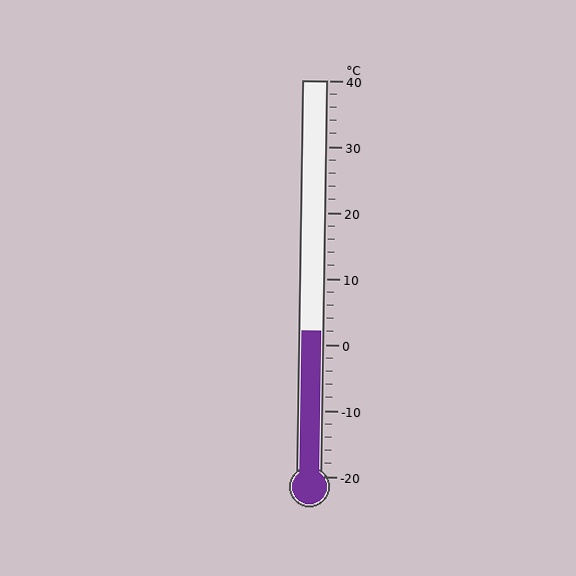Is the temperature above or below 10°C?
The temperature is below 10°C.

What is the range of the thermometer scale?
The thermometer scale ranges from -20°C to 40°C.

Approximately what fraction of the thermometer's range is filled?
The thermometer is filled to approximately 35% of its range.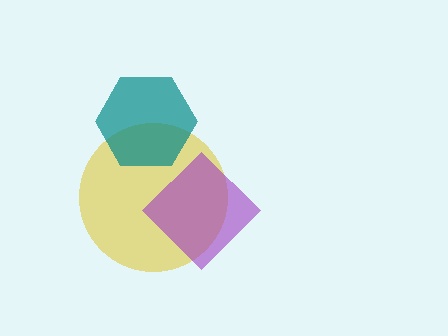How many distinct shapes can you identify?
There are 3 distinct shapes: a yellow circle, a teal hexagon, a purple diamond.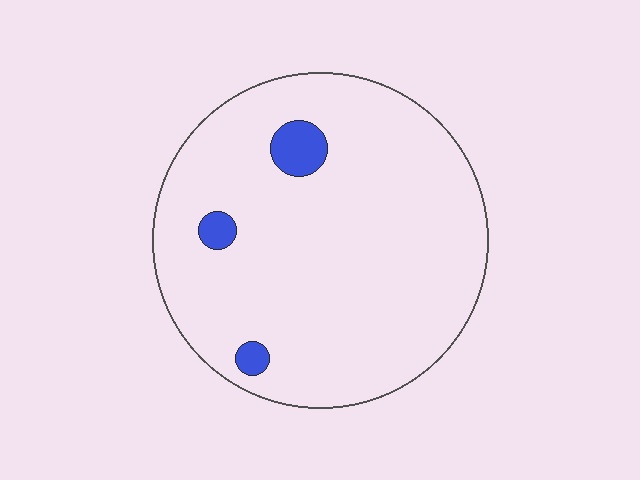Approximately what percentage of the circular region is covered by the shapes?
Approximately 5%.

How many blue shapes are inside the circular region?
3.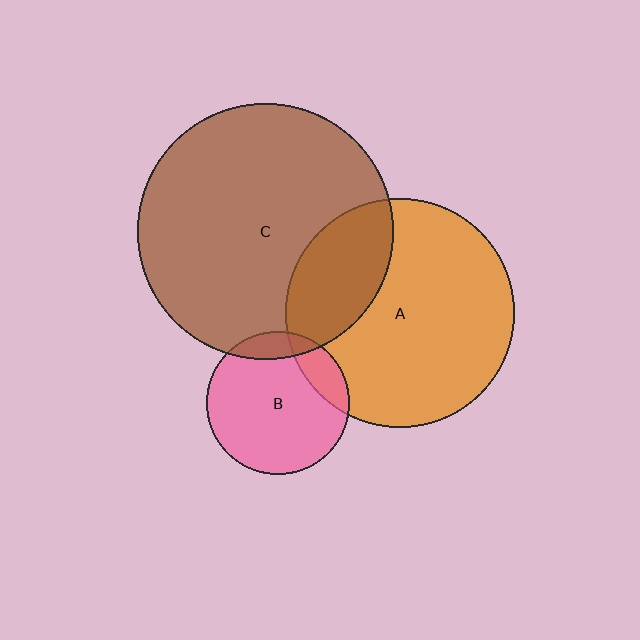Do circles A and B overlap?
Yes.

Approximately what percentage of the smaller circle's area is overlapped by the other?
Approximately 15%.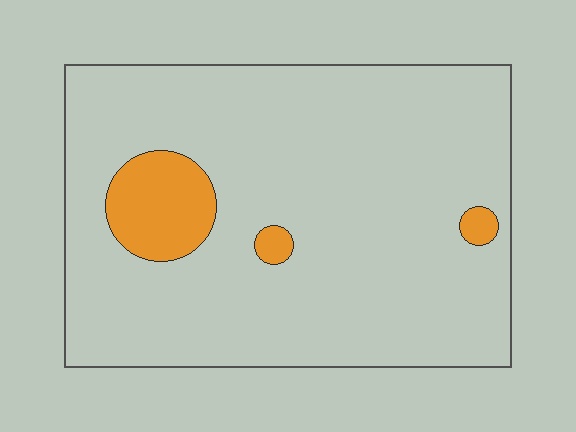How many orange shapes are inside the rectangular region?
3.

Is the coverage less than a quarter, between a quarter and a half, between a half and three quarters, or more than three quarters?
Less than a quarter.